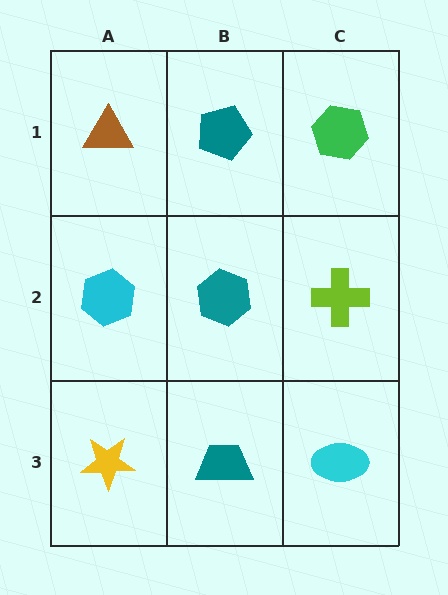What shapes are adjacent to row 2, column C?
A green hexagon (row 1, column C), a cyan ellipse (row 3, column C), a teal hexagon (row 2, column B).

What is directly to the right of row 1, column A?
A teal pentagon.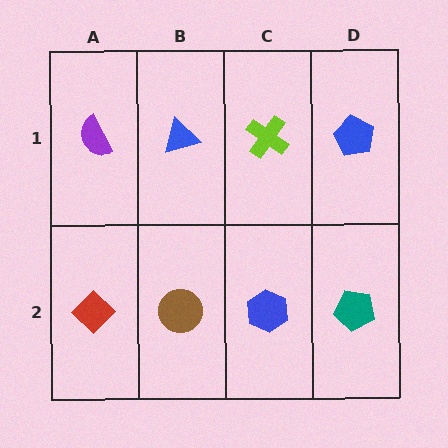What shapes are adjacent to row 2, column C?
A lime cross (row 1, column C), a brown circle (row 2, column B), a teal pentagon (row 2, column D).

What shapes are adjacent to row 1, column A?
A red diamond (row 2, column A), a blue triangle (row 1, column B).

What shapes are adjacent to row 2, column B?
A blue triangle (row 1, column B), a red diamond (row 2, column A), a blue hexagon (row 2, column C).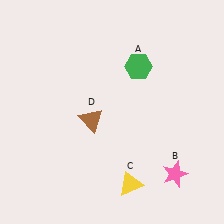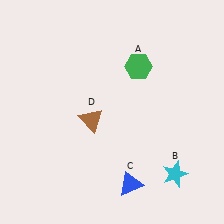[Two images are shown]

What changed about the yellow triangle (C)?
In Image 1, C is yellow. In Image 2, it changed to blue.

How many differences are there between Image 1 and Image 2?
There are 2 differences between the two images.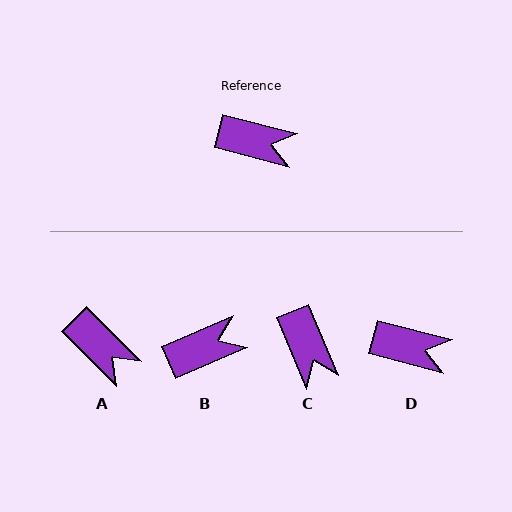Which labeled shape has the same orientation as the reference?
D.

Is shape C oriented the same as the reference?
No, it is off by about 52 degrees.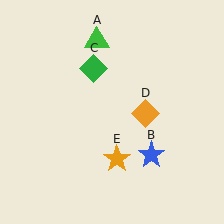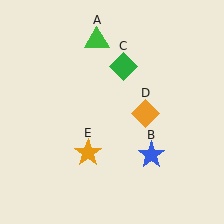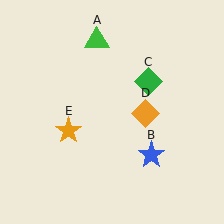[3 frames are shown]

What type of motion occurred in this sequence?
The green diamond (object C), orange star (object E) rotated clockwise around the center of the scene.